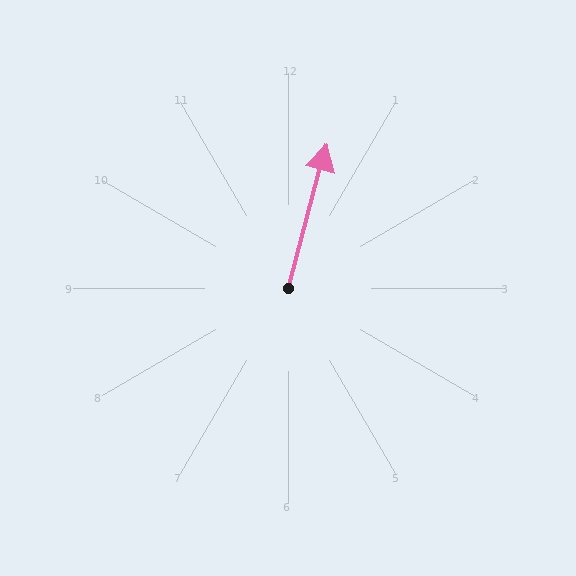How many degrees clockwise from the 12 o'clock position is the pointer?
Approximately 15 degrees.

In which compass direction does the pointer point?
North.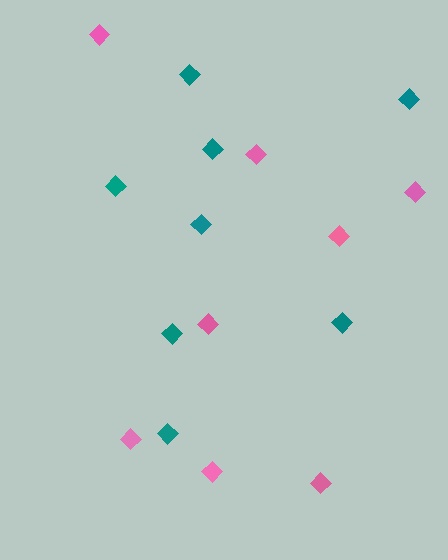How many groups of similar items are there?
There are 2 groups: one group of pink diamonds (8) and one group of teal diamonds (8).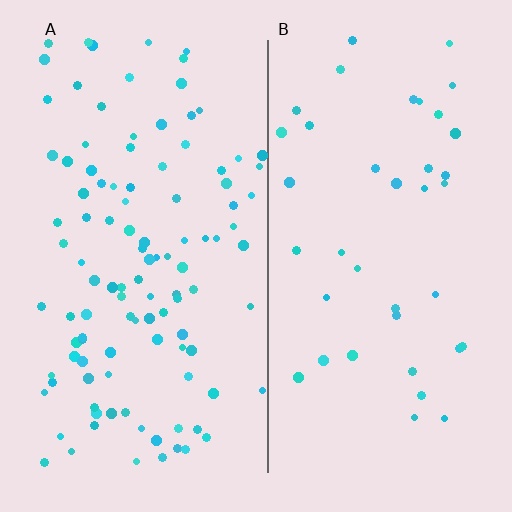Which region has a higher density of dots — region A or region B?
A (the left).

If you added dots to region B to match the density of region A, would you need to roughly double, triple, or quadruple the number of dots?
Approximately triple.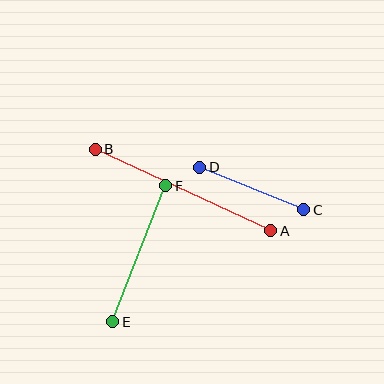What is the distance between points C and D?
The distance is approximately 112 pixels.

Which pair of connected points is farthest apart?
Points A and B are farthest apart.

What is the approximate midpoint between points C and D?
The midpoint is at approximately (252, 189) pixels.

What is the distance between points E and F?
The distance is approximately 146 pixels.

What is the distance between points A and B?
The distance is approximately 193 pixels.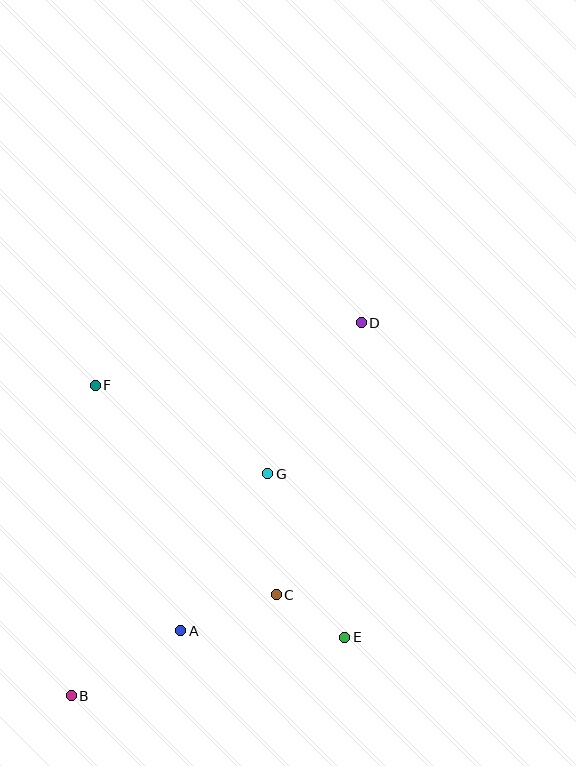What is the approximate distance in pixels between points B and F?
The distance between B and F is approximately 311 pixels.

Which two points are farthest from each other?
Points B and D are farthest from each other.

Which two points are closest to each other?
Points C and E are closest to each other.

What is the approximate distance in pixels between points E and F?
The distance between E and F is approximately 354 pixels.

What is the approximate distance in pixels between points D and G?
The distance between D and G is approximately 178 pixels.